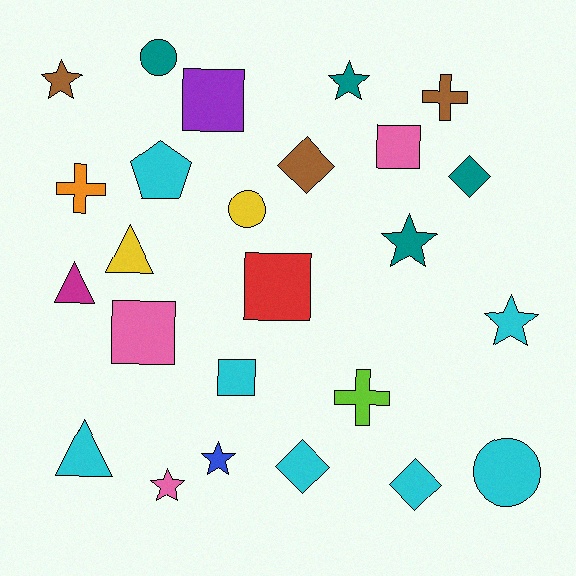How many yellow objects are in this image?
There are 2 yellow objects.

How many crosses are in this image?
There are 3 crosses.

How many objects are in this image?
There are 25 objects.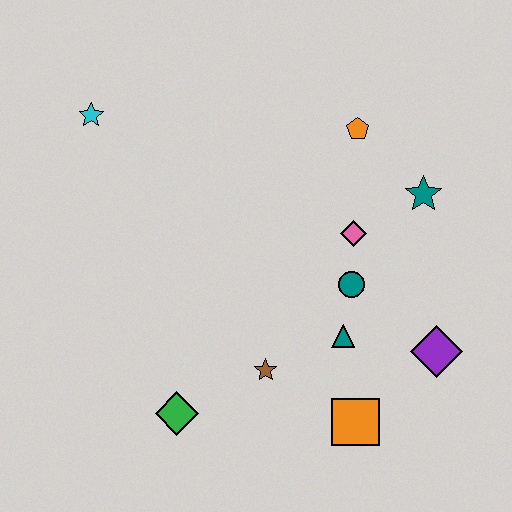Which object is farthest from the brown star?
The cyan star is farthest from the brown star.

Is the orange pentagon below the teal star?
No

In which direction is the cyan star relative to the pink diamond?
The cyan star is to the left of the pink diamond.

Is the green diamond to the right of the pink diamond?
No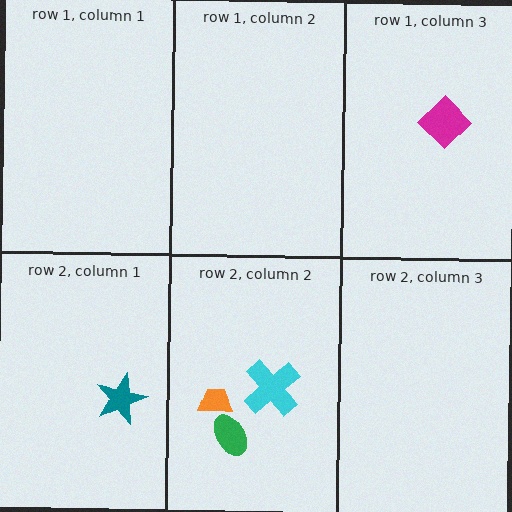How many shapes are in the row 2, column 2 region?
3.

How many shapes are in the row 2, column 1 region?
1.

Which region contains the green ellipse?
The row 2, column 2 region.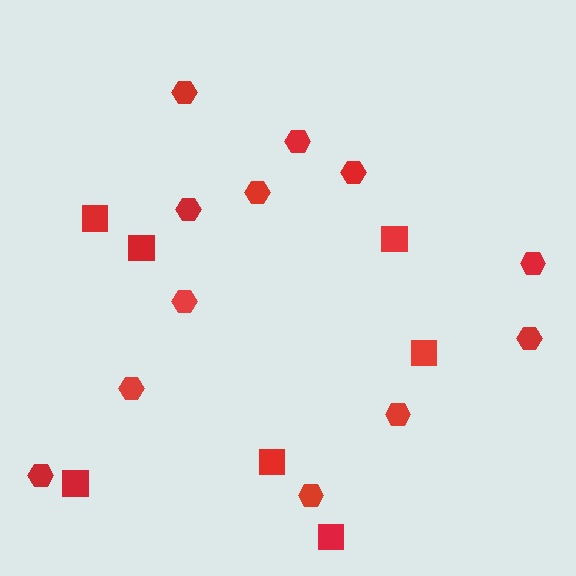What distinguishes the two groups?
There are 2 groups: one group of hexagons (12) and one group of squares (7).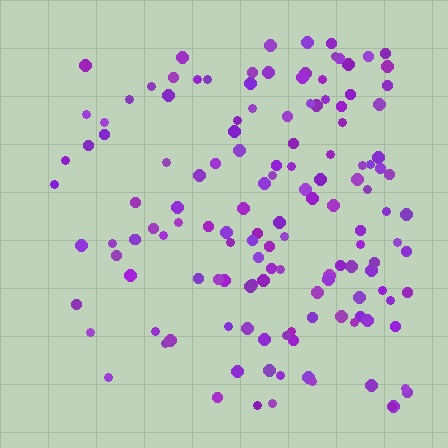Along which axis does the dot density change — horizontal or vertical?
Horizontal.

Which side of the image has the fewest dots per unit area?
The left.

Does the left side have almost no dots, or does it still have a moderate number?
Still a moderate number, just noticeably fewer than the right.